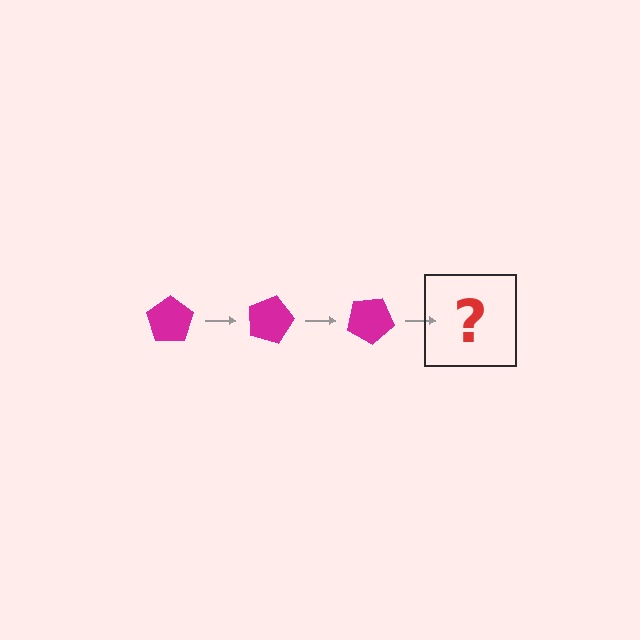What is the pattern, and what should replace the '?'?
The pattern is that the pentagon rotates 15 degrees each step. The '?' should be a magenta pentagon rotated 45 degrees.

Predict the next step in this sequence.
The next step is a magenta pentagon rotated 45 degrees.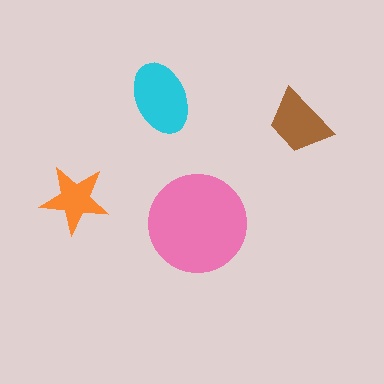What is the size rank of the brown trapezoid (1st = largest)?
3rd.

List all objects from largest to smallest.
The pink circle, the cyan ellipse, the brown trapezoid, the orange star.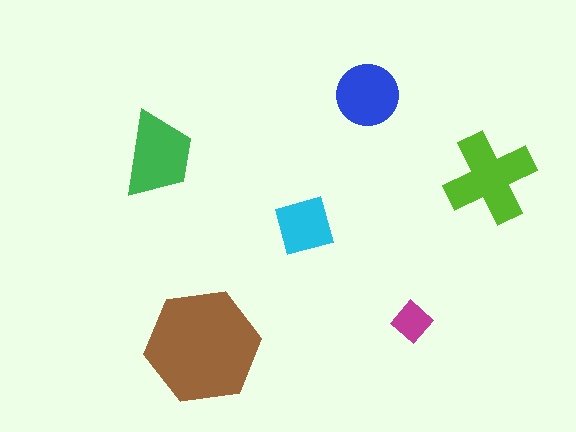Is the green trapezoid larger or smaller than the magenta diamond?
Larger.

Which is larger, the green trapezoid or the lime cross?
The lime cross.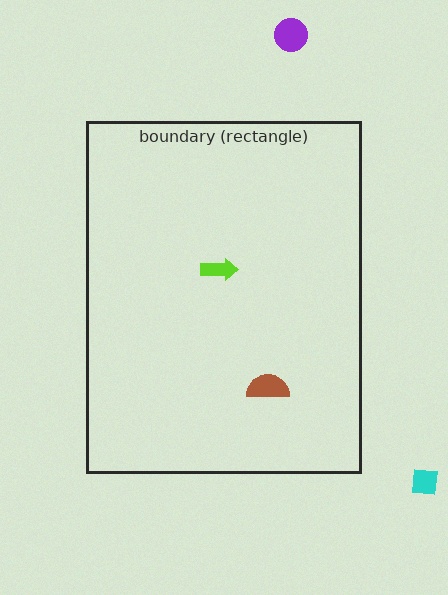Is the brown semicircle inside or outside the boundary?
Inside.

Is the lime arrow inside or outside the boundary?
Inside.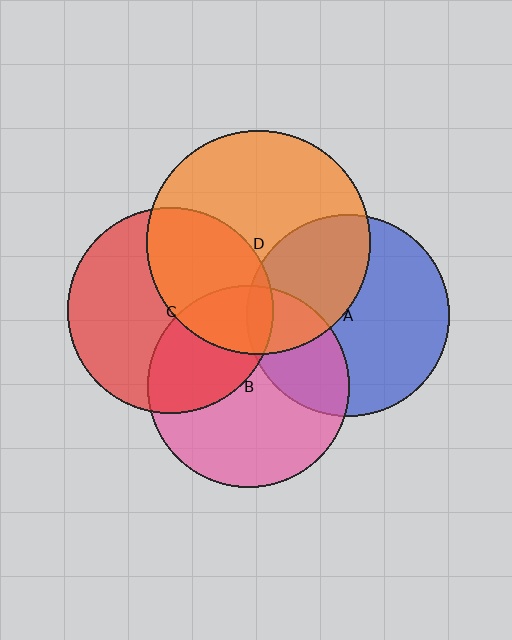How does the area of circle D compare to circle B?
Approximately 1.2 times.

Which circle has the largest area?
Circle D (orange).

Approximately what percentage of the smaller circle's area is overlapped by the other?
Approximately 40%.